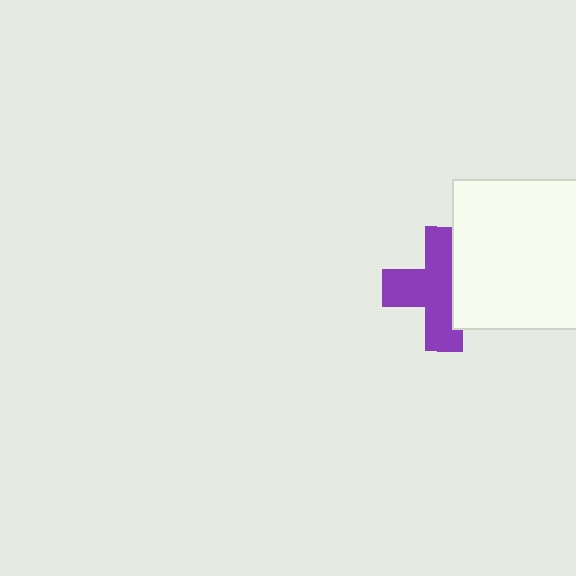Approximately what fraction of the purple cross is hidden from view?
Roughly 36% of the purple cross is hidden behind the white square.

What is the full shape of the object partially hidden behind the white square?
The partially hidden object is a purple cross.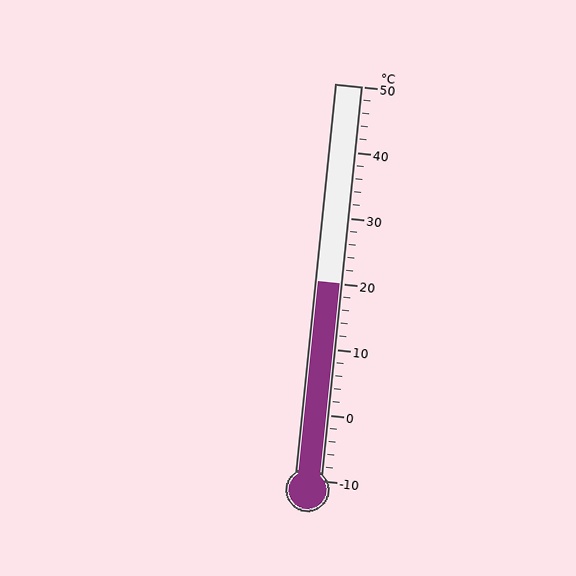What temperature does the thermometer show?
The thermometer shows approximately 20°C.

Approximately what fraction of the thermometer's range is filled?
The thermometer is filled to approximately 50% of its range.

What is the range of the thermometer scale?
The thermometer scale ranges from -10°C to 50°C.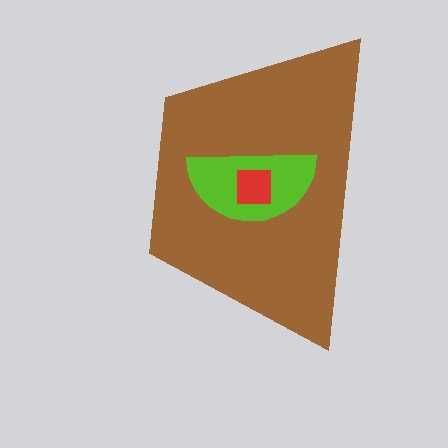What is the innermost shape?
The red square.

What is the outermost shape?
The brown trapezoid.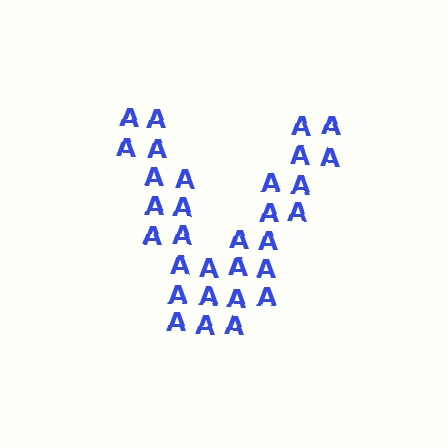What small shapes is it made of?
It is made of small letter A's.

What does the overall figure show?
The overall figure shows the letter V.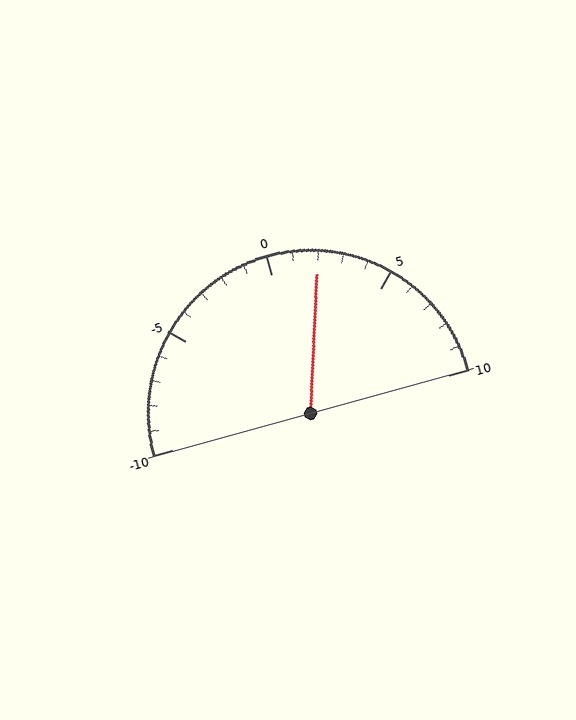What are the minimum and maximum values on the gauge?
The gauge ranges from -10 to 10.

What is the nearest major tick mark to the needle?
The nearest major tick mark is 0.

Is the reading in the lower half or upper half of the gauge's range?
The reading is in the upper half of the range (-10 to 10).